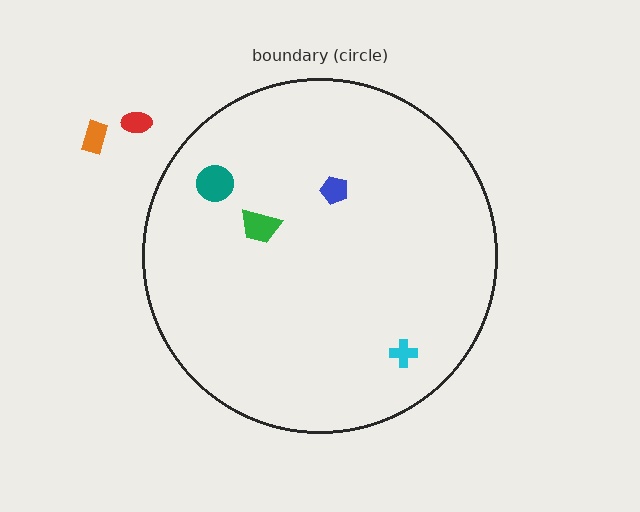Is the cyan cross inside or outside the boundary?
Inside.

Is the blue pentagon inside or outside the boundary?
Inside.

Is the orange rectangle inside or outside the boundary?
Outside.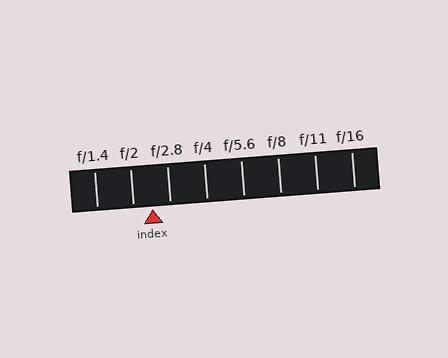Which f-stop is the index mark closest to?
The index mark is closest to f/2.8.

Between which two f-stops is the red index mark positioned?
The index mark is between f/2 and f/2.8.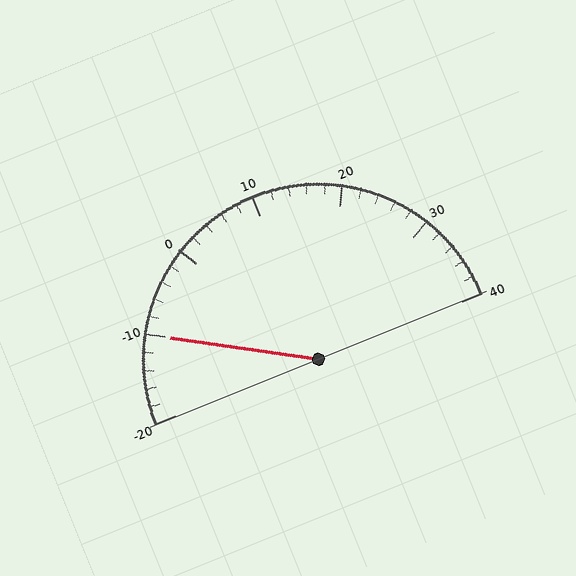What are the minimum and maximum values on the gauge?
The gauge ranges from -20 to 40.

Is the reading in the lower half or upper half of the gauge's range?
The reading is in the lower half of the range (-20 to 40).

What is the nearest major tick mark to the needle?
The nearest major tick mark is -10.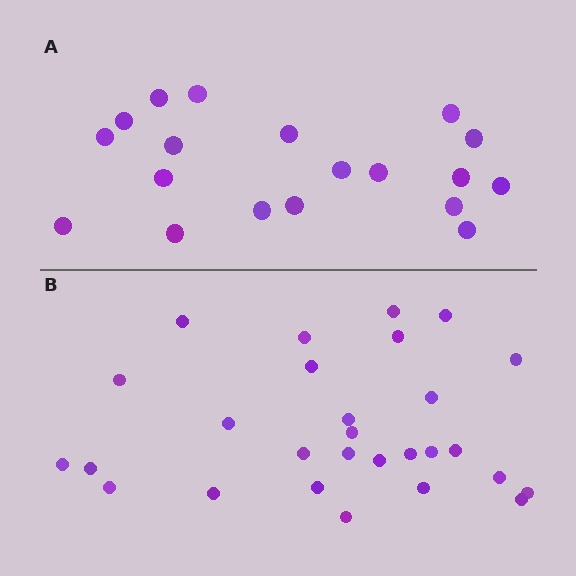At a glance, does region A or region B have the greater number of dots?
Region B (the bottom region) has more dots.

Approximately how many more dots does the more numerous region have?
Region B has roughly 8 or so more dots than region A.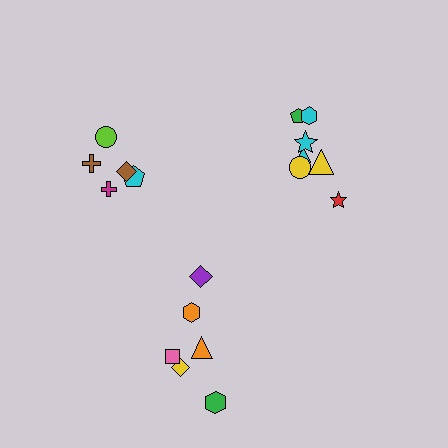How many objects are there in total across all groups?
There are 18 objects.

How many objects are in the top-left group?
There are 5 objects.